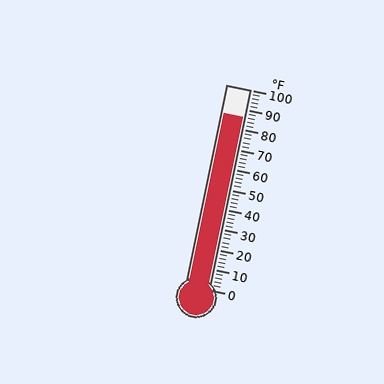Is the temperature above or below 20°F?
The temperature is above 20°F.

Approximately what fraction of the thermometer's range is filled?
The thermometer is filled to approximately 85% of its range.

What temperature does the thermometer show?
The thermometer shows approximately 86°F.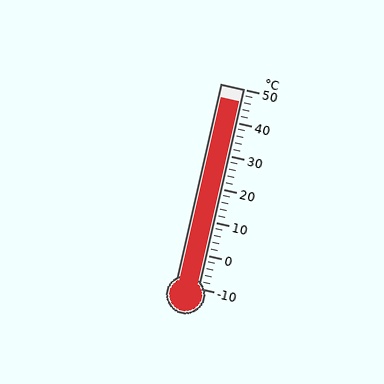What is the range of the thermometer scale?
The thermometer scale ranges from -10°C to 50°C.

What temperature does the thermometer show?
The thermometer shows approximately 46°C.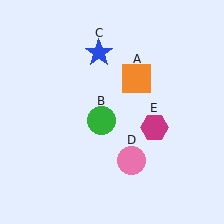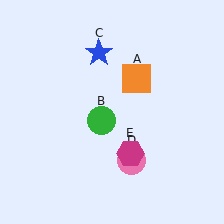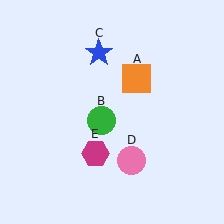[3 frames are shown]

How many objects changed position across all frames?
1 object changed position: magenta hexagon (object E).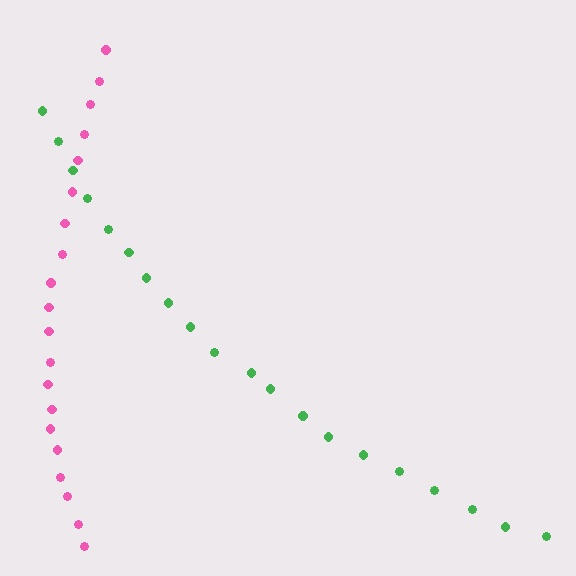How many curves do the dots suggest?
There are 2 distinct paths.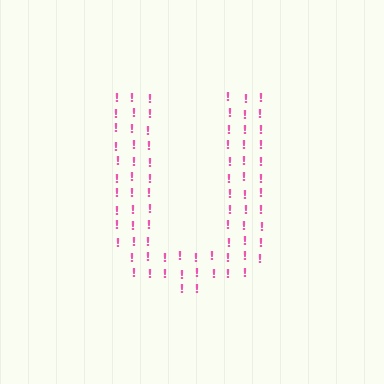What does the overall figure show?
The overall figure shows the letter U.